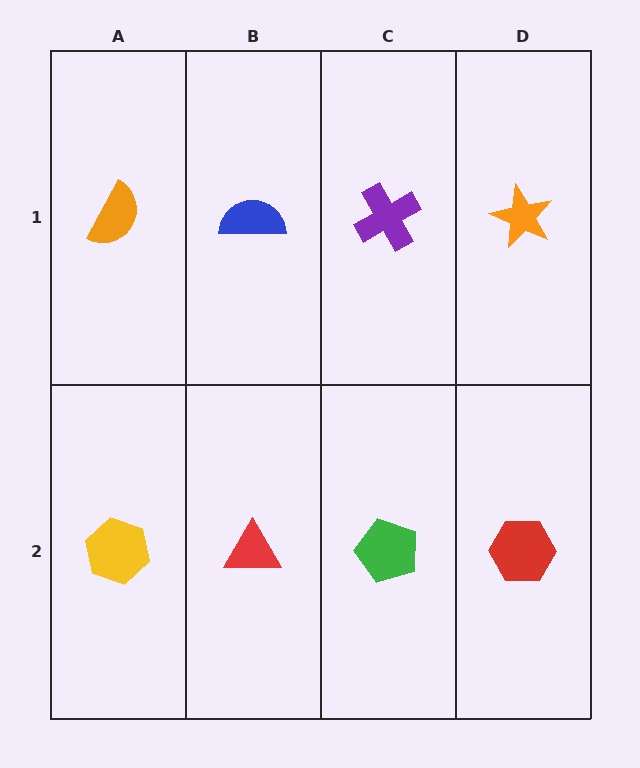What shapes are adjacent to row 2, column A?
An orange semicircle (row 1, column A), a red triangle (row 2, column B).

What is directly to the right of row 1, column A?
A blue semicircle.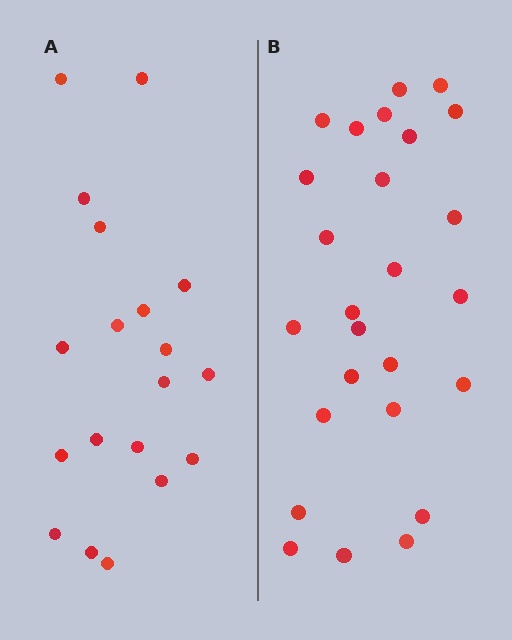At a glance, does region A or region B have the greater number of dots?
Region B (the right region) has more dots.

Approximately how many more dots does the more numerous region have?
Region B has roughly 8 or so more dots than region A.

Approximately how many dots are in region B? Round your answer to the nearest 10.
About 30 dots. (The exact count is 26, which rounds to 30.)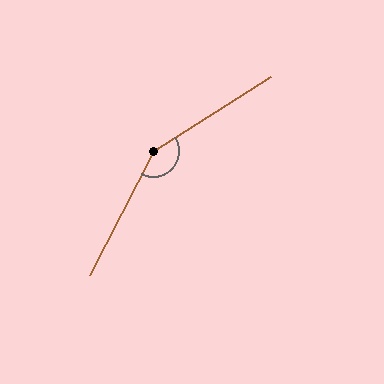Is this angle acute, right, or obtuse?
It is obtuse.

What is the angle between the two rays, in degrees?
Approximately 149 degrees.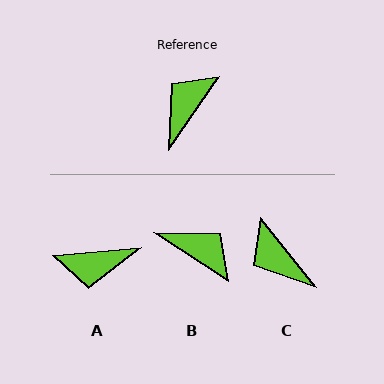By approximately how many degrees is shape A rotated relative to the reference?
Approximately 130 degrees counter-clockwise.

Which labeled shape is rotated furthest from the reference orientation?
A, about 130 degrees away.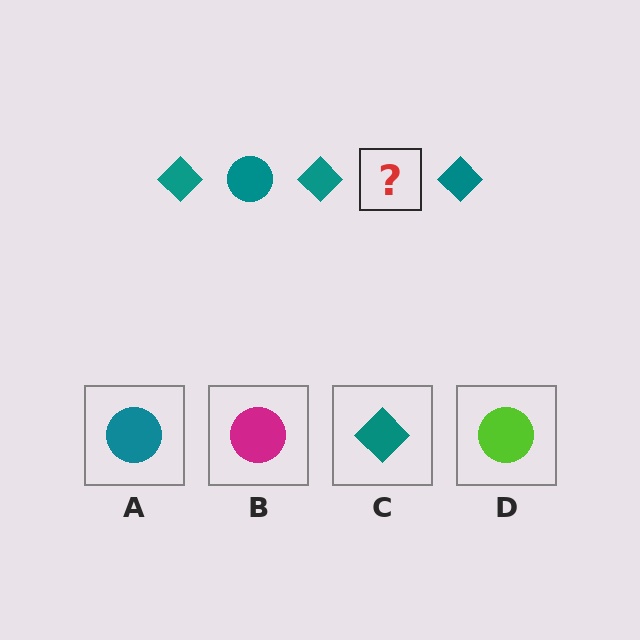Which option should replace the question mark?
Option A.